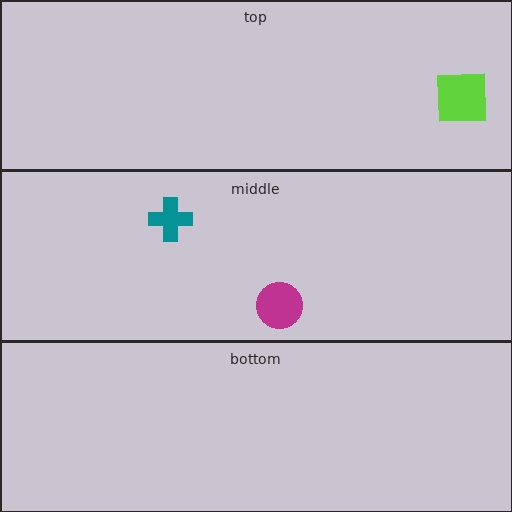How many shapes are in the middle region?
2.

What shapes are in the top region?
The lime square.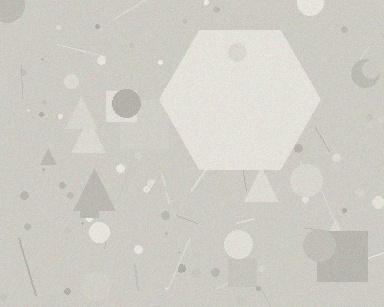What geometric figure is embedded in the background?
A hexagon is embedded in the background.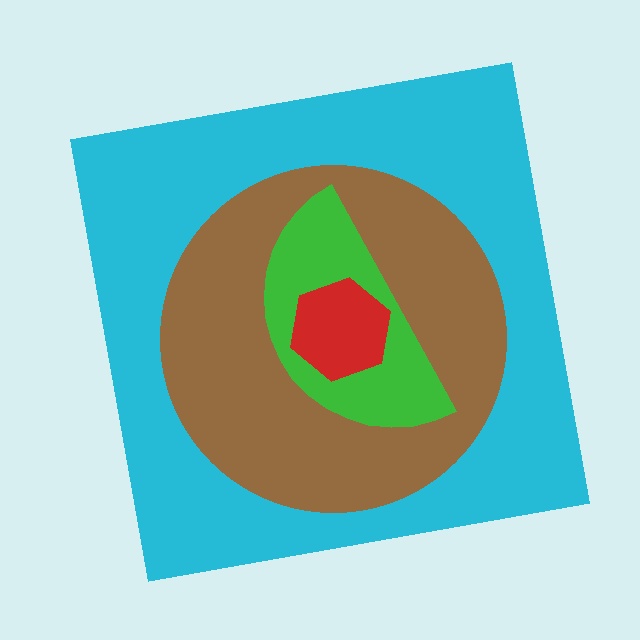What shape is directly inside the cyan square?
The brown circle.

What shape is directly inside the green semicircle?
The red hexagon.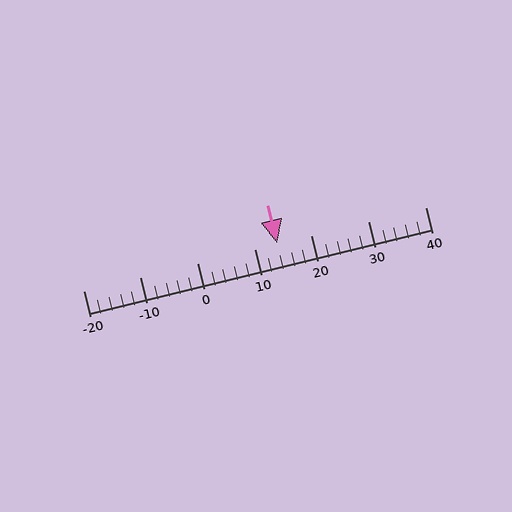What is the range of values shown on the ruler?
The ruler shows values from -20 to 40.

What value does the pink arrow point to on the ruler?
The pink arrow points to approximately 14.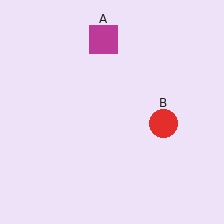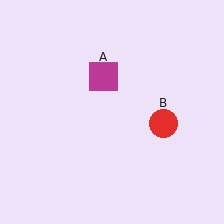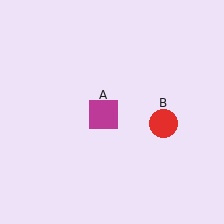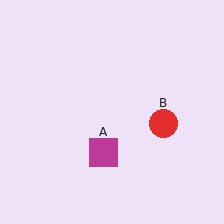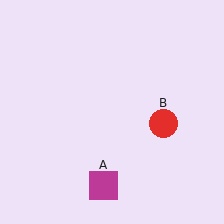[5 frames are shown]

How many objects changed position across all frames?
1 object changed position: magenta square (object A).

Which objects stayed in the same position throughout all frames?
Red circle (object B) remained stationary.